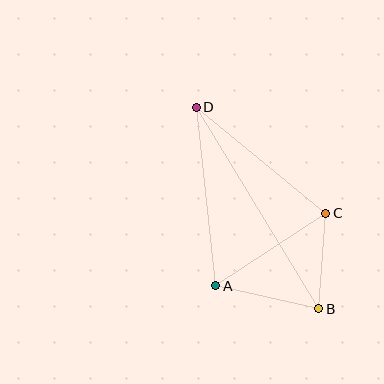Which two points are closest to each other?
Points B and C are closest to each other.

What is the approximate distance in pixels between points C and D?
The distance between C and D is approximately 168 pixels.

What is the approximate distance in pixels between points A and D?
The distance between A and D is approximately 179 pixels.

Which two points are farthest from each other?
Points B and D are farthest from each other.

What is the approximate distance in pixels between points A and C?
The distance between A and C is approximately 132 pixels.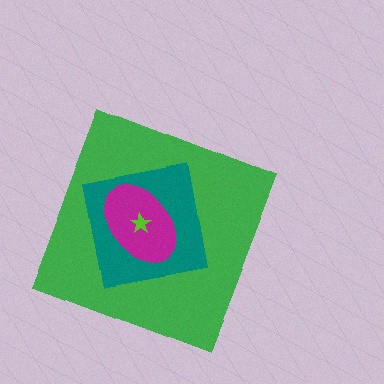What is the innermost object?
The lime star.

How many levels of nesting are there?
4.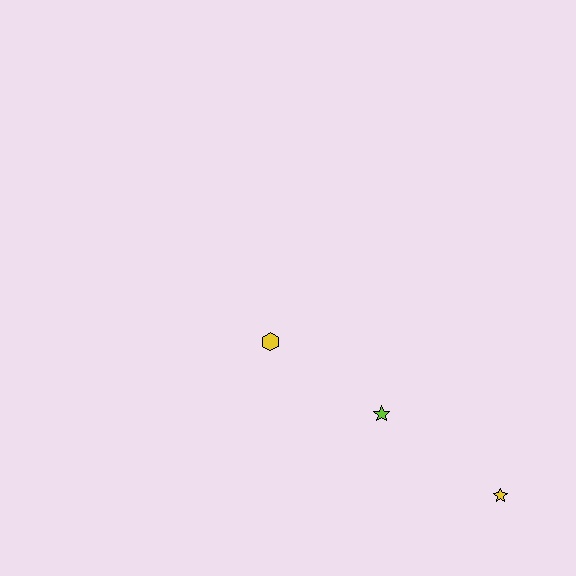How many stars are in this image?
There are 2 stars.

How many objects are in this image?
There are 3 objects.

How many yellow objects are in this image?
There are 2 yellow objects.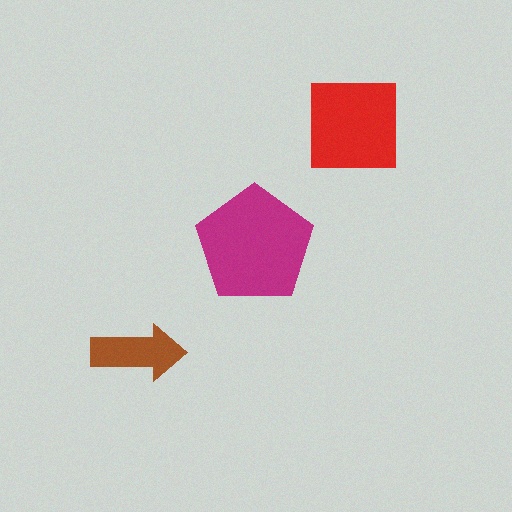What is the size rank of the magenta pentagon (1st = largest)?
1st.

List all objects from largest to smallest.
The magenta pentagon, the red square, the brown arrow.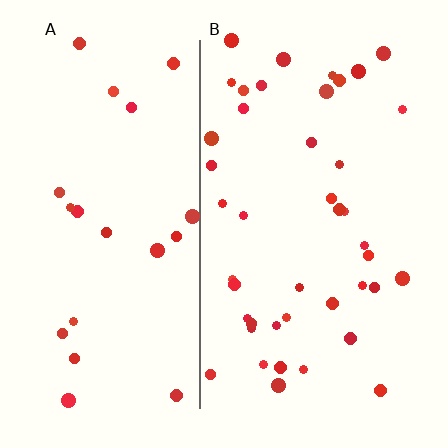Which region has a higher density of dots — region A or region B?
B (the right).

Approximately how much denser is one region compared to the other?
Approximately 2.0× — region B over region A.